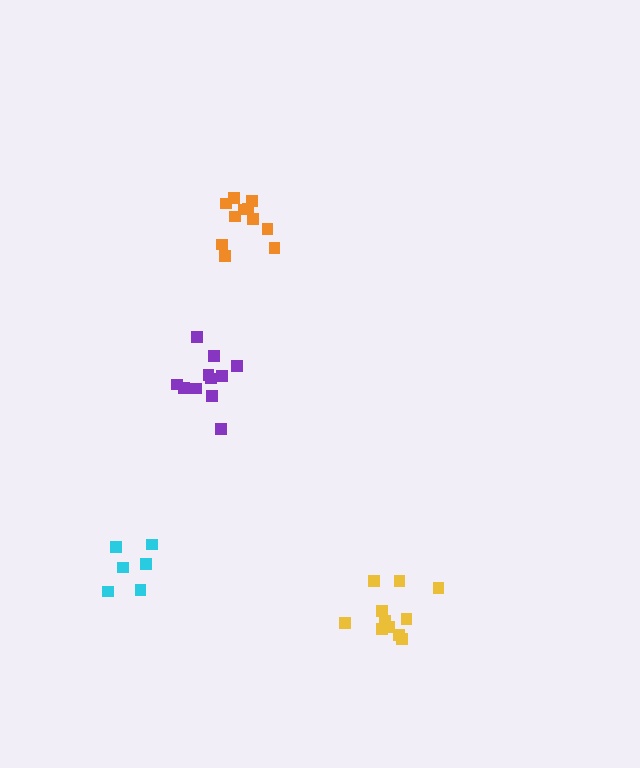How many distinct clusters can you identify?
There are 4 distinct clusters.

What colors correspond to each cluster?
The clusters are colored: orange, purple, cyan, yellow.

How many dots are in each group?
Group 1: 11 dots, Group 2: 11 dots, Group 3: 6 dots, Group 4: 11 dots (39 total).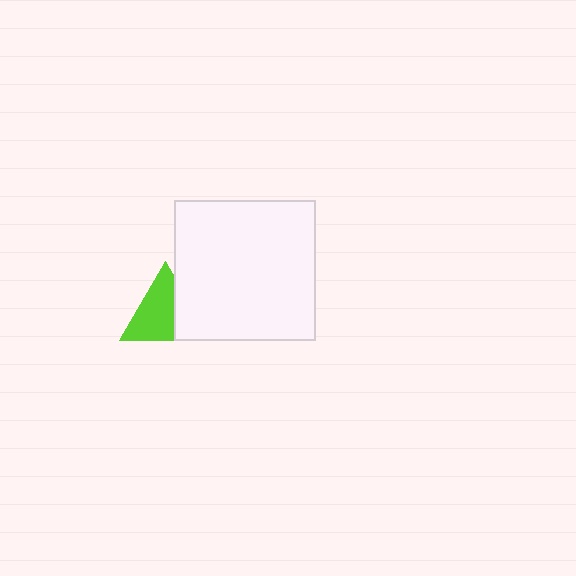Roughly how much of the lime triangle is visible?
Most of it is visible (roughly 66%).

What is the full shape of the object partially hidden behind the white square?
The partially hidden object is a lime triangle.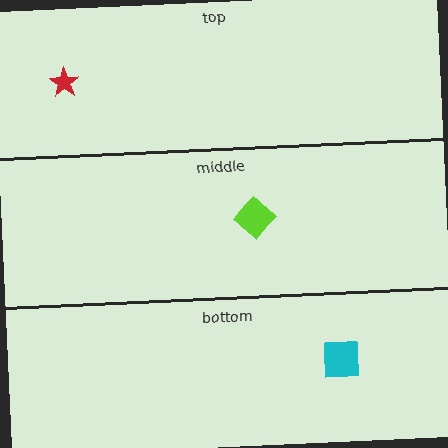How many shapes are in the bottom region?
1.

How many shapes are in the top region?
1.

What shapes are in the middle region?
The lime diamond.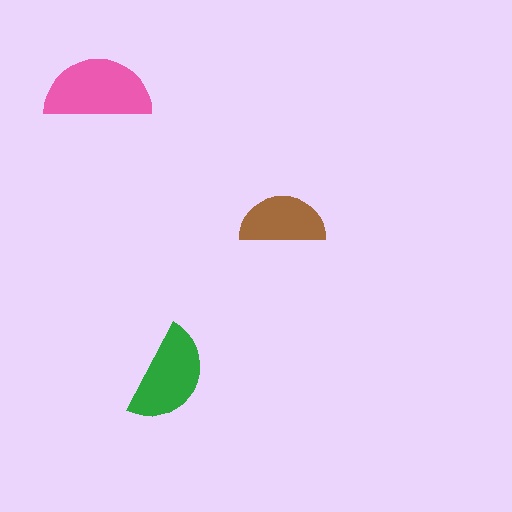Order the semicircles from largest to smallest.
the pink one, the green one, the brown one.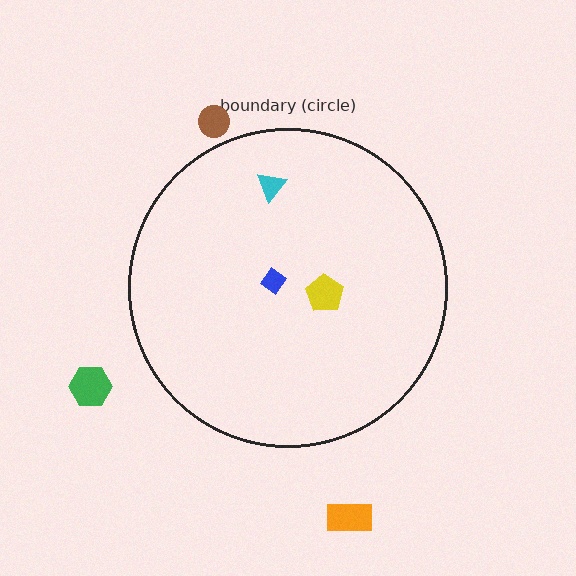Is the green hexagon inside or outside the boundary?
Outside.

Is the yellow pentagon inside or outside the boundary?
Inside.